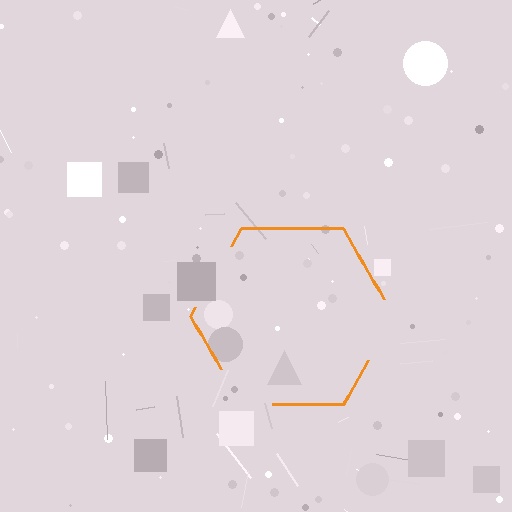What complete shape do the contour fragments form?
The contour fragments form a hexagon.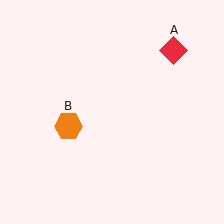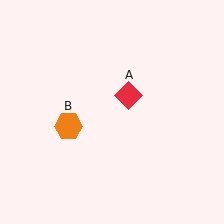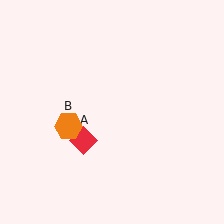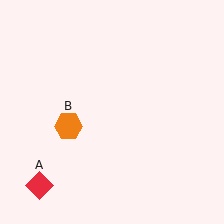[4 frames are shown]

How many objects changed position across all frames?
1 object changed position: red diamond (object A).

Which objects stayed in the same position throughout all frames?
Orange hexagon (object B) remained stationary.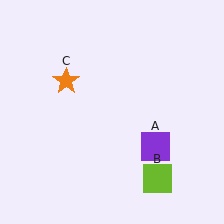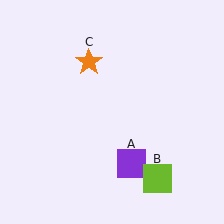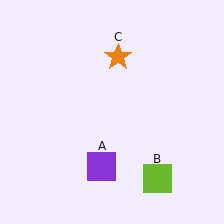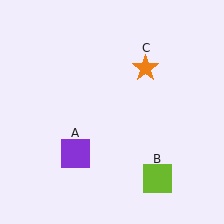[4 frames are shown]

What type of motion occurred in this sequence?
The purple square (object A), orange star (object C) rotated clockwise around the center of the scene.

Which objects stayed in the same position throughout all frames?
Lime square (object B) remained stationary.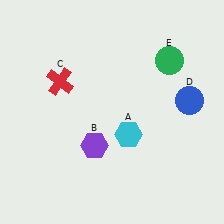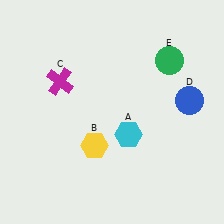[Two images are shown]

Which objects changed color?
B changed from purple to yellow. C changed from red to magenta.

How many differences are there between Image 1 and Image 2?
There are 2 differences between the two images.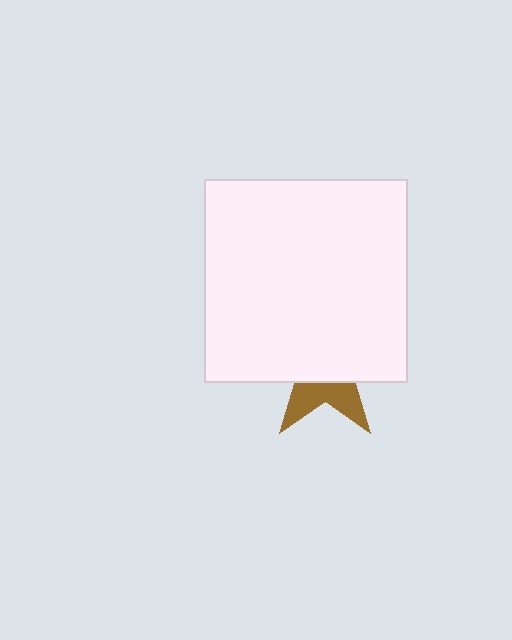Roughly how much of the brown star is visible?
A small part of it is visible (roughly 34%).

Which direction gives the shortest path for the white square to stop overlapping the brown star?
Moving up gives the shortest separation.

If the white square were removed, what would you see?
You would see the complete brown star.